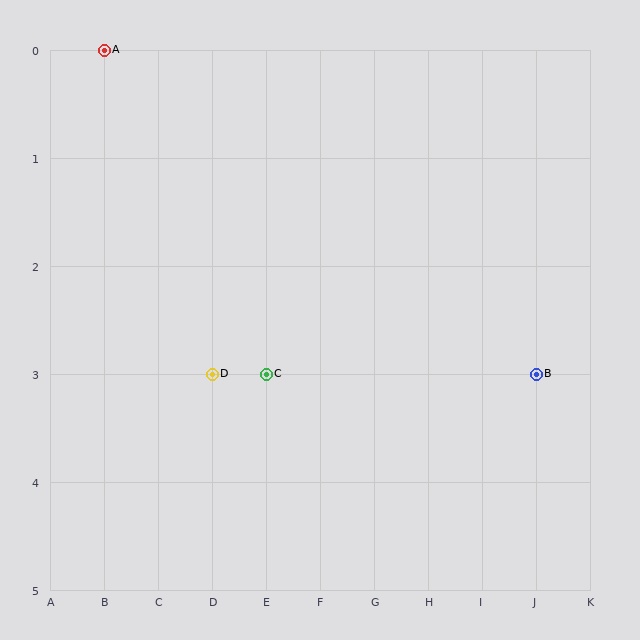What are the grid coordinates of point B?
Point B is at grid coordinates (J, 3).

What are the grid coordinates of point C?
Point C is at grid coordinates (E, 3).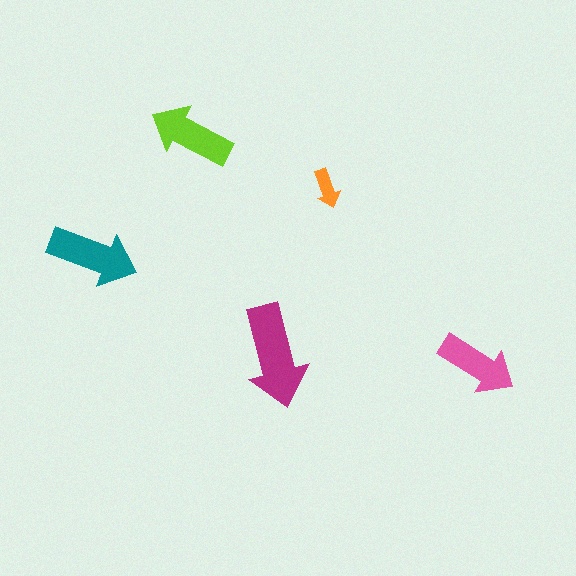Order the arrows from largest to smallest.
the magenta one, the teal one, the lime one, the pink one, the orange one.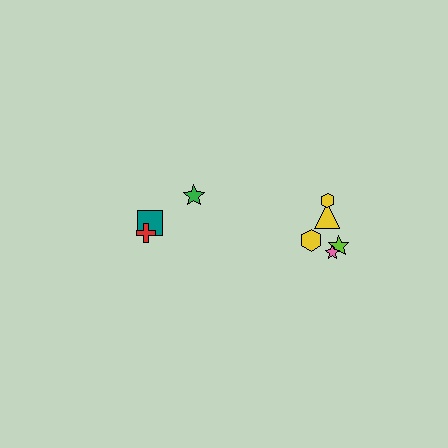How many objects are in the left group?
There are 3 objects.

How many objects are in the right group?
There are 5 objects.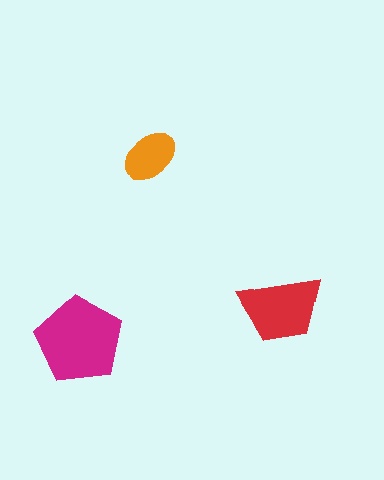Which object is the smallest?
The orange ellipse.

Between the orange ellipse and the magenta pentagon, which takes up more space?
The magenta pentagon.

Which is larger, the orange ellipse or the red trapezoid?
The red trapezoid.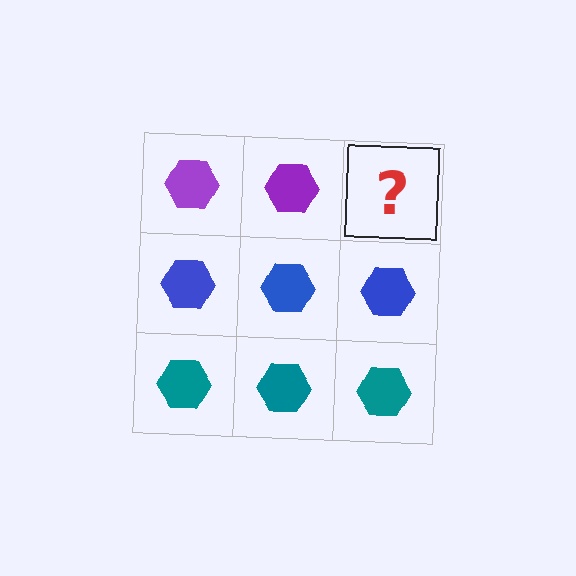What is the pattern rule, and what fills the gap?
The rule is that each row has a consistent color. The gap should be filled with a purple hexagon.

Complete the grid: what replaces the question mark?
The question mark should be replaced with a purple hexagon.